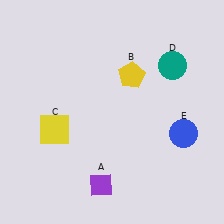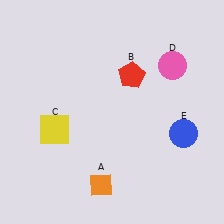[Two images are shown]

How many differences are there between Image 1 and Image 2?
There are 3 differences between the two images.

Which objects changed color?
A changed from purple to orange. B changed from yellow to red. D changed from teal to pink.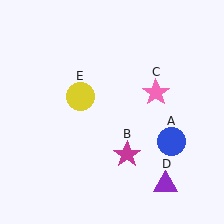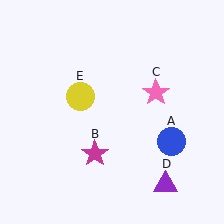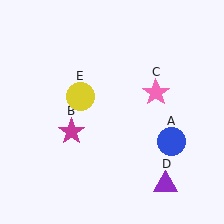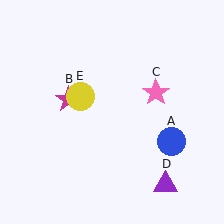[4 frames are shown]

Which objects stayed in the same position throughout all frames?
Blue circle (object A) and pink star (object C) and purple triangle (object D) and yellow circle (object E) remained stationary.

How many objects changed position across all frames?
1 object changed position: magenta star (object B).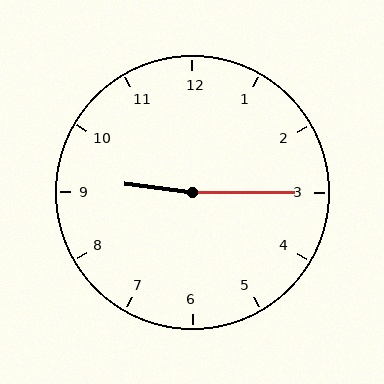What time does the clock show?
9:15.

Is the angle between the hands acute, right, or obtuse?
It is obtuse.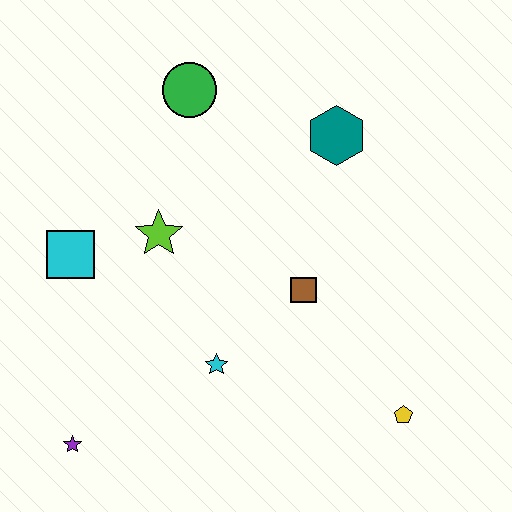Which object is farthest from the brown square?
The purple star is farthest from the brown square.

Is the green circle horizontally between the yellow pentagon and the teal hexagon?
No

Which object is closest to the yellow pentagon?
The brown square is closest to the yellow pentagon.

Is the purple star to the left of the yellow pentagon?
Yes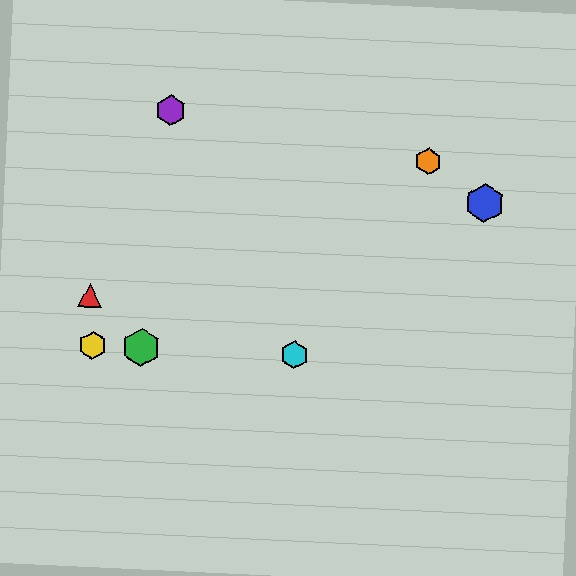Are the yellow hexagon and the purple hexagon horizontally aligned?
No, the yellow hexagon is at y≈345 and the purple hexagon is at y≈110.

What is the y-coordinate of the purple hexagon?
The purple hexagon is at y≈110.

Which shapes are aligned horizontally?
The green hexagon, the yellow hexagon, the cyan hexagon are aligned horizontally.